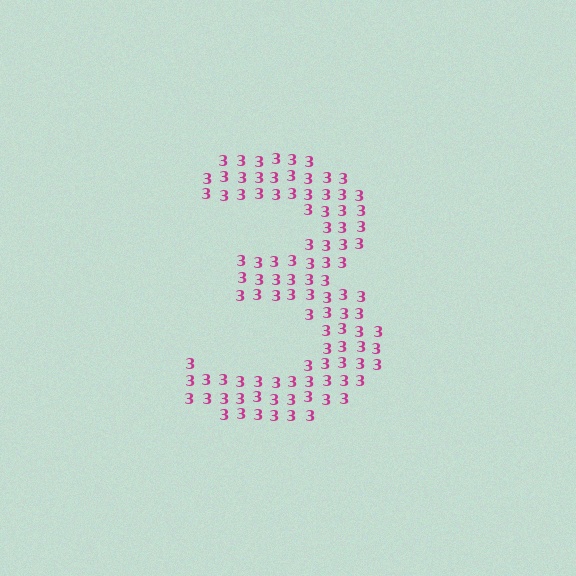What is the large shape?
The large shape is the digit 3.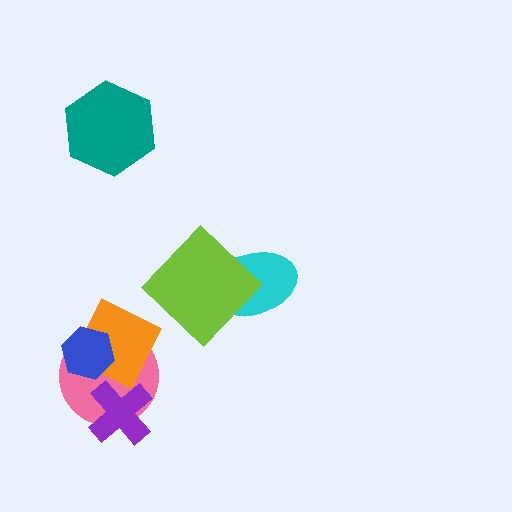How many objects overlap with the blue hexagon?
2 objects overlap with the blue hexagon.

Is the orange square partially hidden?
Yes, it is partially covered by another shape.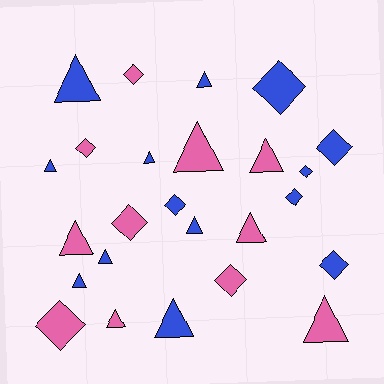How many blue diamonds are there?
There are 6 blue diamonds.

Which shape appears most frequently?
Triangle, with 14 objects.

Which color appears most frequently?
Blue, with 14 objects.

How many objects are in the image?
There are 25 objects.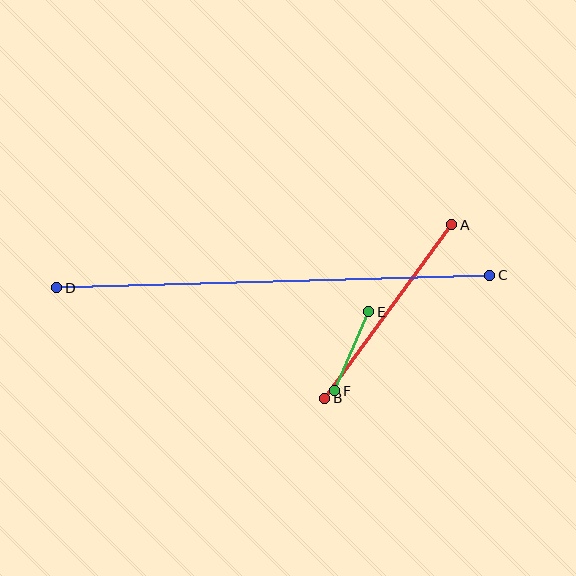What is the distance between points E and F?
The distance is approximately 86 pixels.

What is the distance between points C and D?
The distance is approximately 433 pixels.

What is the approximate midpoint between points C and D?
The midpoint is at approximately (273, 282) pixels.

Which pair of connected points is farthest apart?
Points C and D are farthest apart.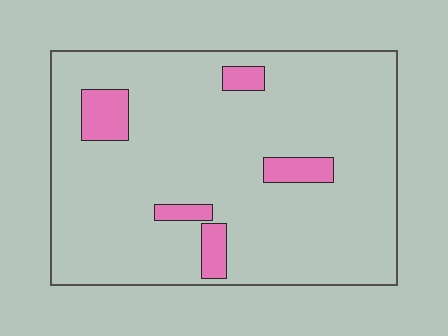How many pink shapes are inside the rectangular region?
5.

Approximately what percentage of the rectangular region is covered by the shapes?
Approximately 10%.